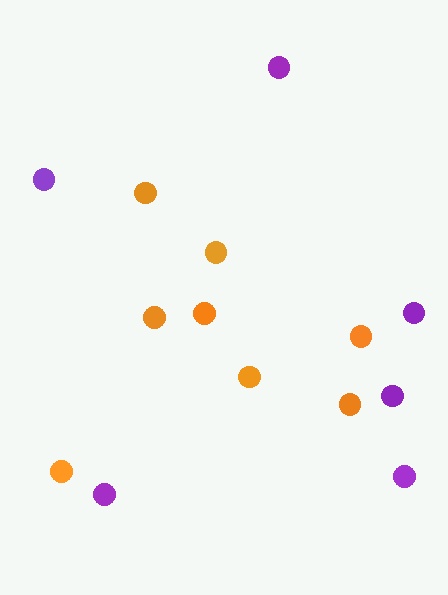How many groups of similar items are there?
There are 2 groups: one group of orange circles (8) and one group of purple circles (6).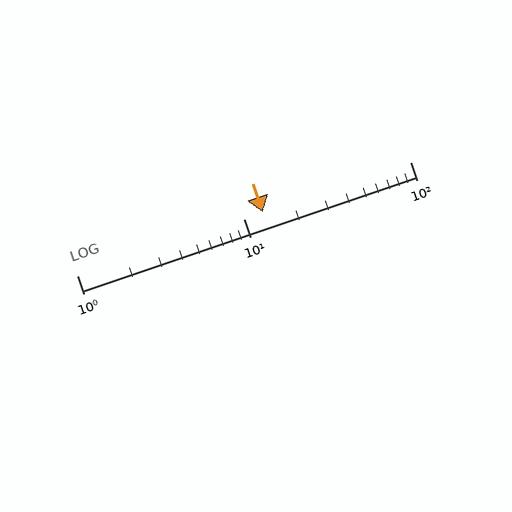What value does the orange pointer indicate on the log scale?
The pointer indicates approximately 13.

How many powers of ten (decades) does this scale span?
The scale spans 2 decades, from 1 to 100.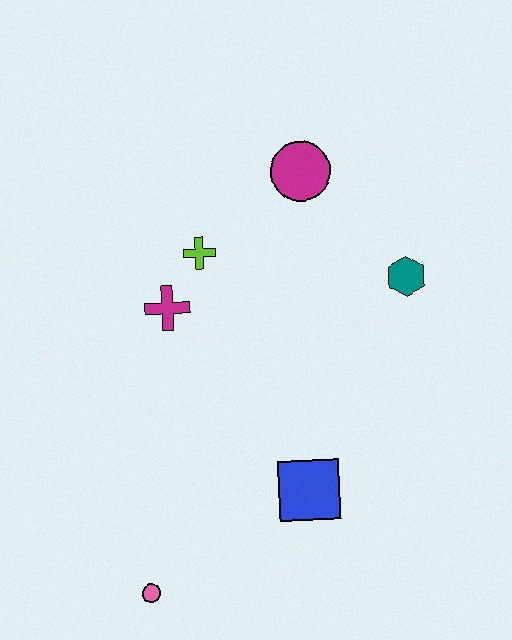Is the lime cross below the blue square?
No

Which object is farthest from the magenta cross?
The pink circle is farthest from the magenta cross.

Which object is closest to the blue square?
The pink circle is closest to the blue square.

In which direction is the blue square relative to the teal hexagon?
The blue square is below the teal hexagon.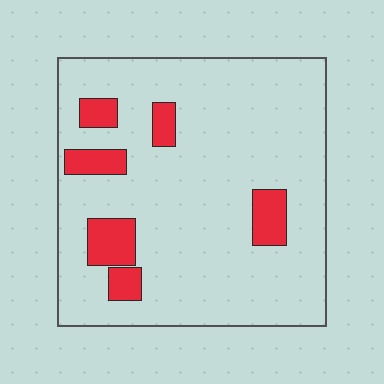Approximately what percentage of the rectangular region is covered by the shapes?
Approximately 15%.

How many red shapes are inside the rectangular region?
6.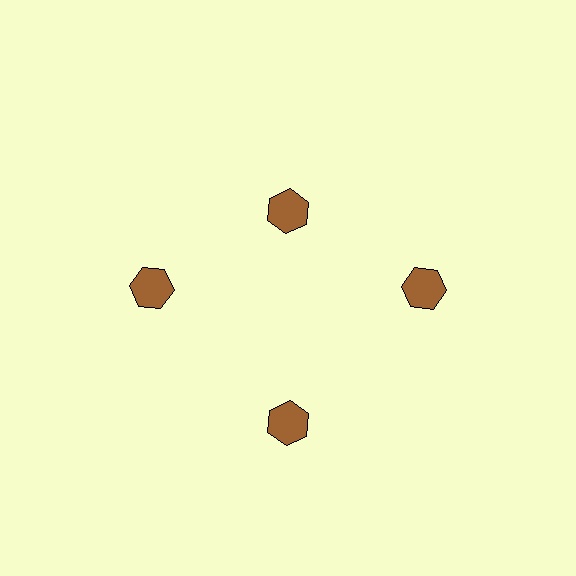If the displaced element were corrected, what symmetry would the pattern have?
It would have 4-fold rotational symmetry — the pattern would map onto itself every 90 degrees.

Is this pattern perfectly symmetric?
No. The 4 brown hexagons are arranged in a ring, but one element near the 12 o'clock position is pulled inward toward the center, breaking the 4-fold rotational symmetry.